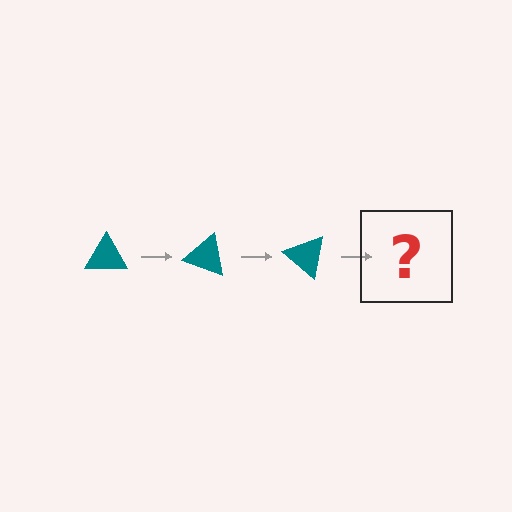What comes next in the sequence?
The next element should be a teal triangle rotated 60 degrees.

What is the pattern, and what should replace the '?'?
The pattern is that the triangle rotates 20 degrees each step. The '?' should be a teal triangle rotated 60 degrees.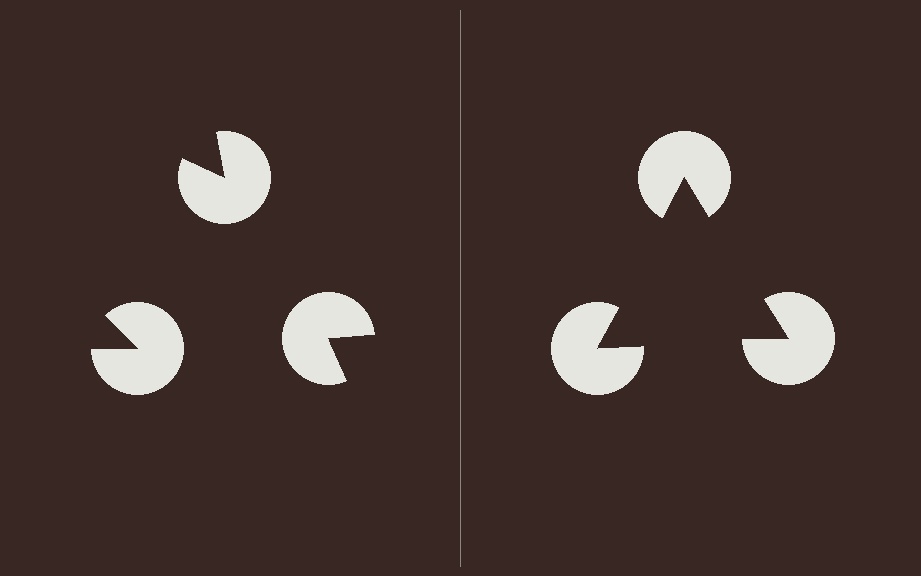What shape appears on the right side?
An illusory triangle.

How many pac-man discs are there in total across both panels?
6 — 3 on each side.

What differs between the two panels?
The pac-man discs are positioned identically on both sides; only the wedge orientations differ. On the right they align to a triangle; on the left they are misaligned.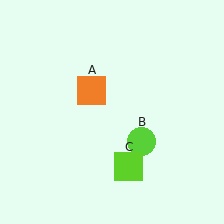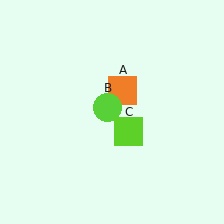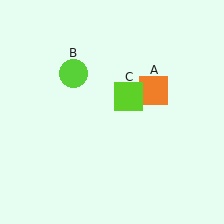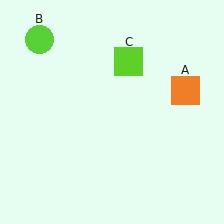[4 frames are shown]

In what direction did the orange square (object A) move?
The orange square (object A) moved right.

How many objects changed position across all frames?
3 objects changed position: orange square (object A), lime circle (object B), lime square (object C).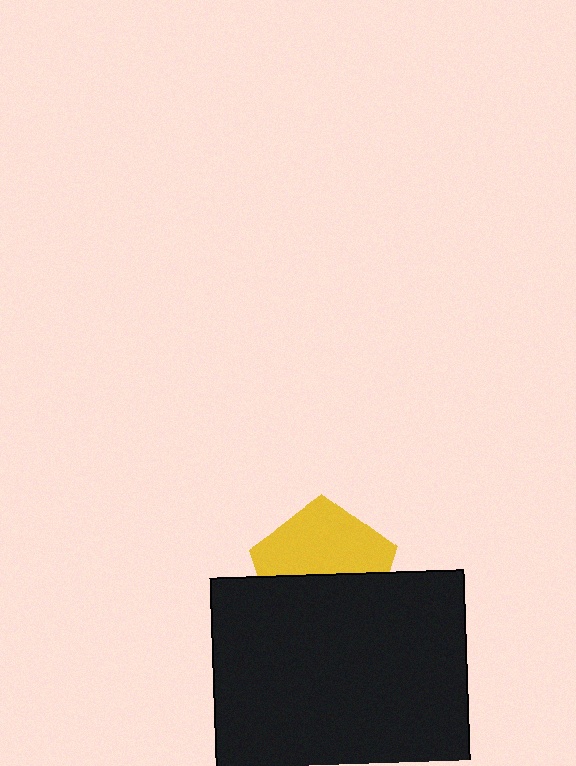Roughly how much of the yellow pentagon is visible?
About half of it is visible (roughly 53%).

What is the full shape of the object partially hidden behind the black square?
The partially hidden object is a yellow pentagon.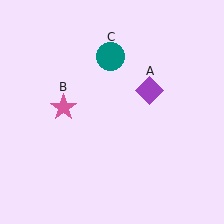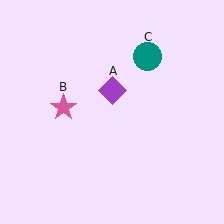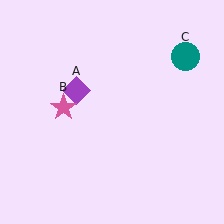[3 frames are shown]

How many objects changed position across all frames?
2 objects changed position: purple diamond (object A), teal circle (object C).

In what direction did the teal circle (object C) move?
The teal circle (object C) moved right.